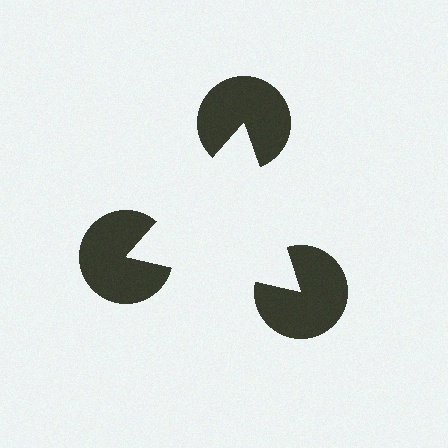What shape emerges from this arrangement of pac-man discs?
An illusory triangle — its edges are inferred from the aligned wedge cuts in the pac-man discs, not physically drawn.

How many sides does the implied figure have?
3 sides.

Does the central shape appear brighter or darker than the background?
It typically appears slightly brighter than the background, even though no actual brightness change is drawn.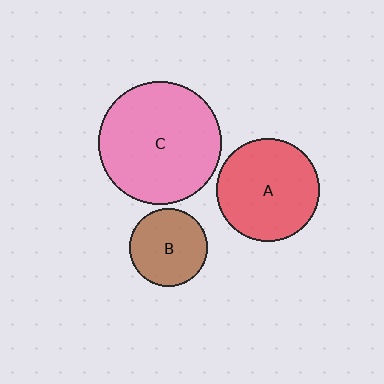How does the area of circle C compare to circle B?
Approximately 2.5 times.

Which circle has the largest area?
Circle C (pink).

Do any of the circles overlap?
No, none of the circles overlap.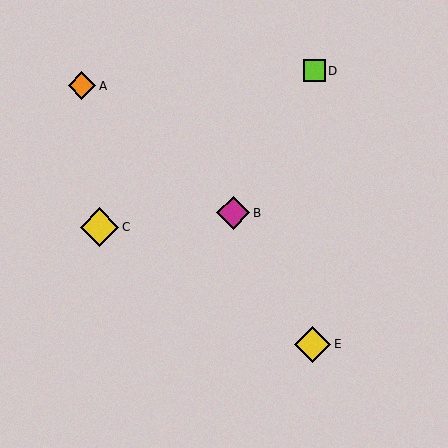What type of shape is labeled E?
Shape E is a yellow diamond.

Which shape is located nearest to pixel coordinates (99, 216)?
The yellow diamond (labeled C) at (99, 227) is nearest to that location.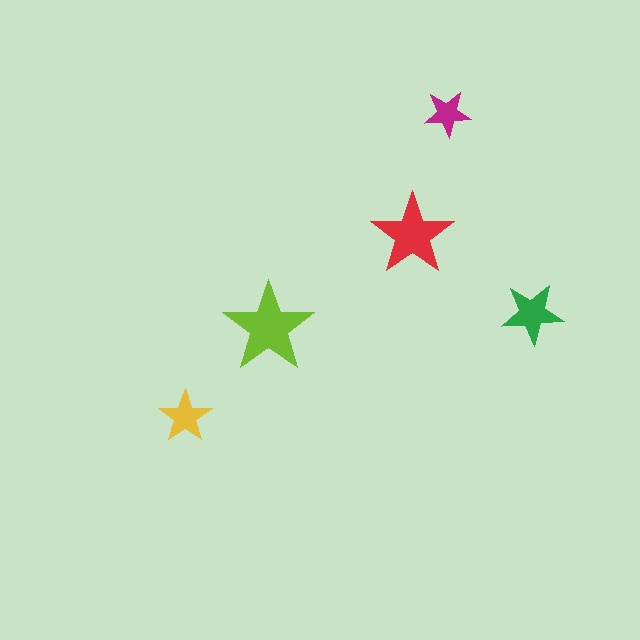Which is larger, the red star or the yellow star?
The red one.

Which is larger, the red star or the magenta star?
The red one.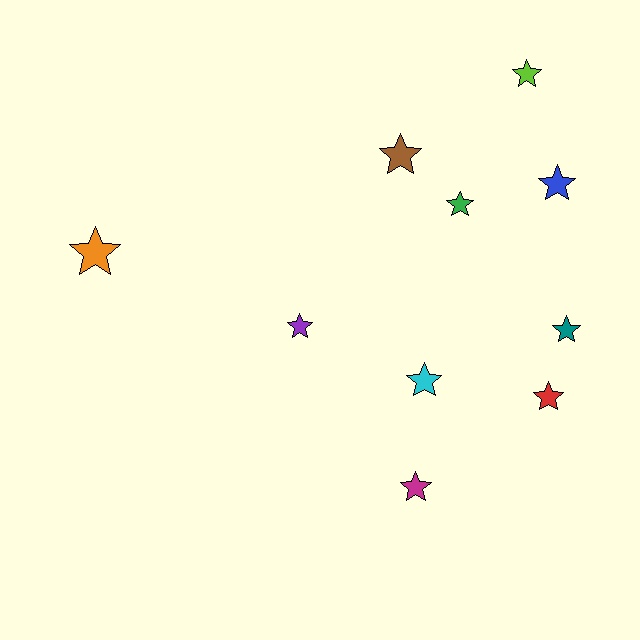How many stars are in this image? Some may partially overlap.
There are 10 stars.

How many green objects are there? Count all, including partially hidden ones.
There is 1 green object.